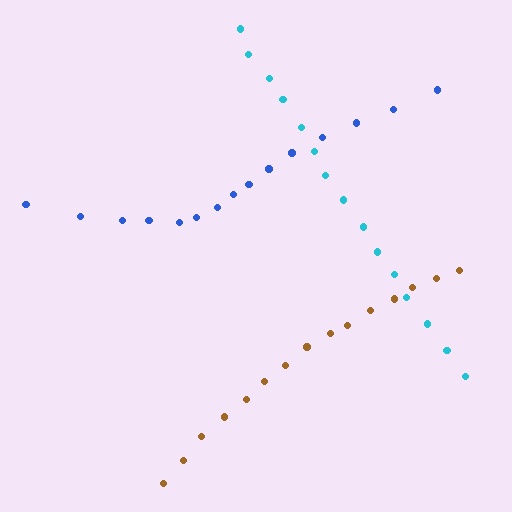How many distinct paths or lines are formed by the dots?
There are 3 distinct paths.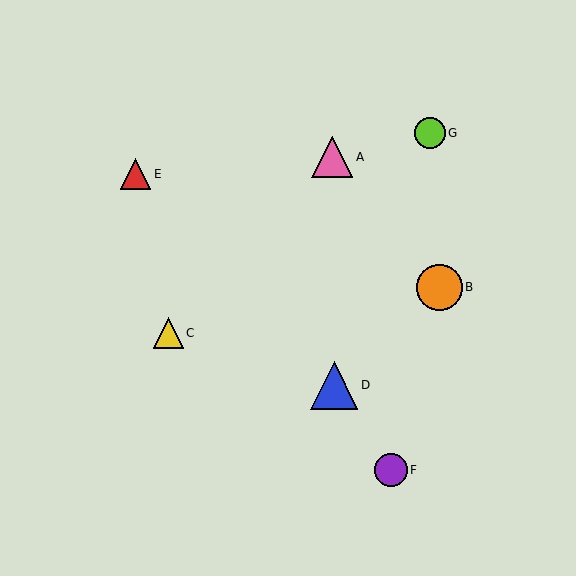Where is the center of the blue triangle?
The center of the blue triangle is at (334, 385).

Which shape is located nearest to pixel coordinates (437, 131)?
The lime circle (labeled G) at (430, 133) is nearest to that location.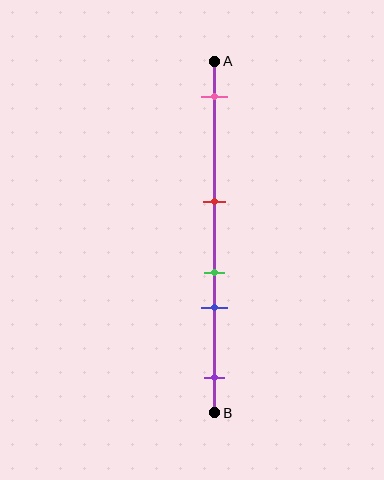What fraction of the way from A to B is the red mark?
The red mark is approximately 40% (0.4) of the way from A to B.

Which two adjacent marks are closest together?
The green and blue marks are the closest adjacent pair.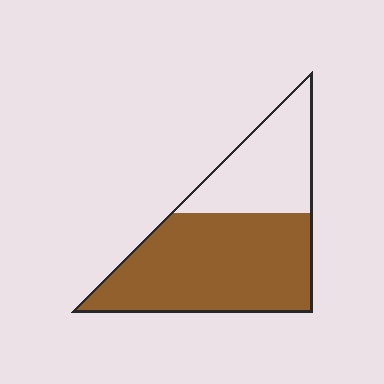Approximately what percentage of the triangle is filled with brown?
Approximately 65%.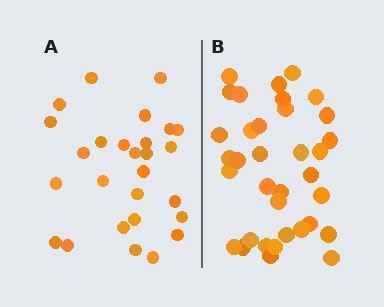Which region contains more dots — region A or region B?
Region B (the right region) has more dots.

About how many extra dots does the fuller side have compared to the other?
Region B has roughly 8 or so more dots than region A.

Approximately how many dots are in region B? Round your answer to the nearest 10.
About 40 dots. (The exact count is 35, which rounds to 40.)